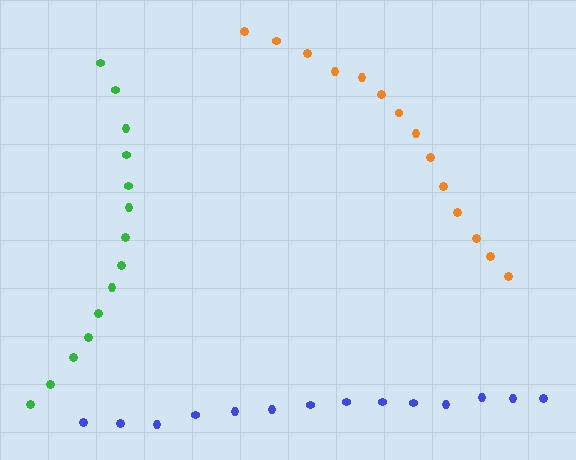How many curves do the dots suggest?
There are 3 distinct paths.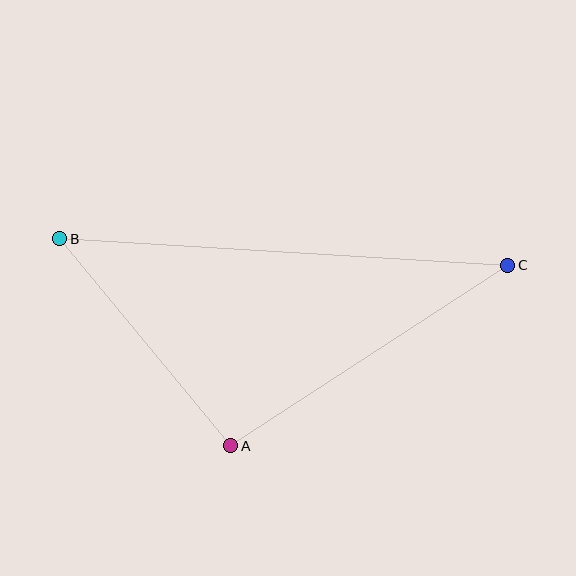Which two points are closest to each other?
Points A and B are closest to each other.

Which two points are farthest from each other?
Points B and C are farthest from each other.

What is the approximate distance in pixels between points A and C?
The distance between A and C is approximately 331 pixels.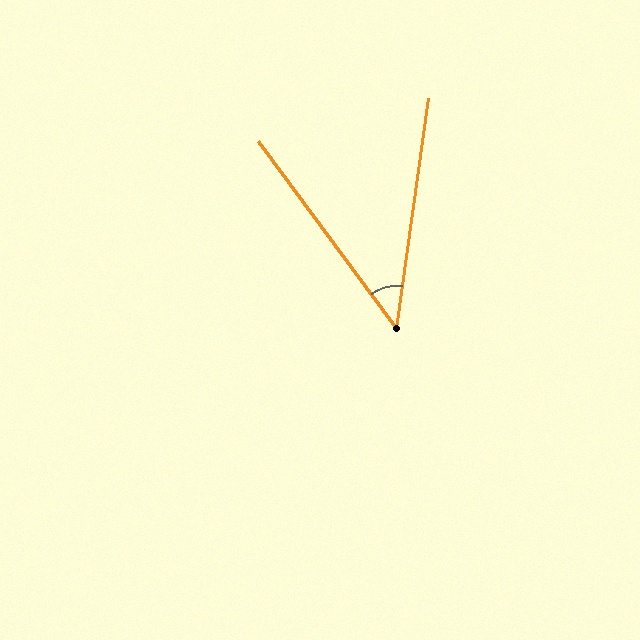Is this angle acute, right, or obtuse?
It is acute.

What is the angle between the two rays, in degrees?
Approximately 44 degrees.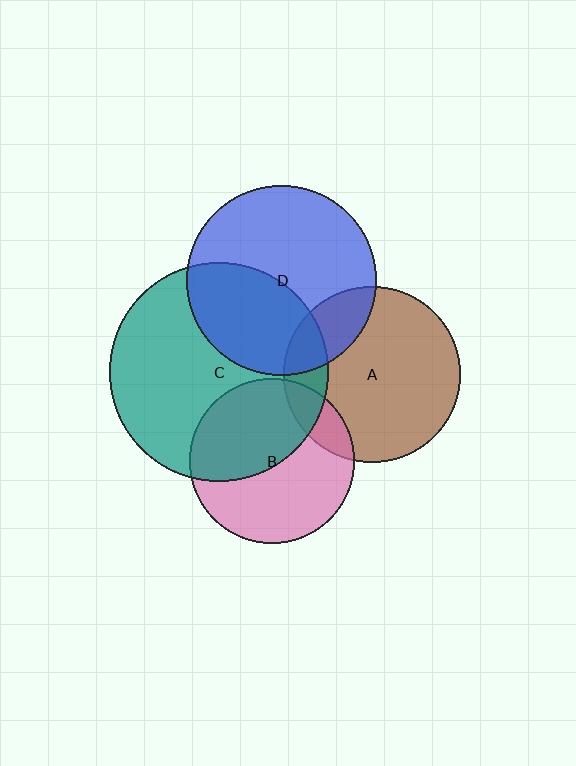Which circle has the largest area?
Circle C (teal).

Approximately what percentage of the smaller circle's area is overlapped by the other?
Approximately 45%.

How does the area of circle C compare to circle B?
Approximately 1.8 times.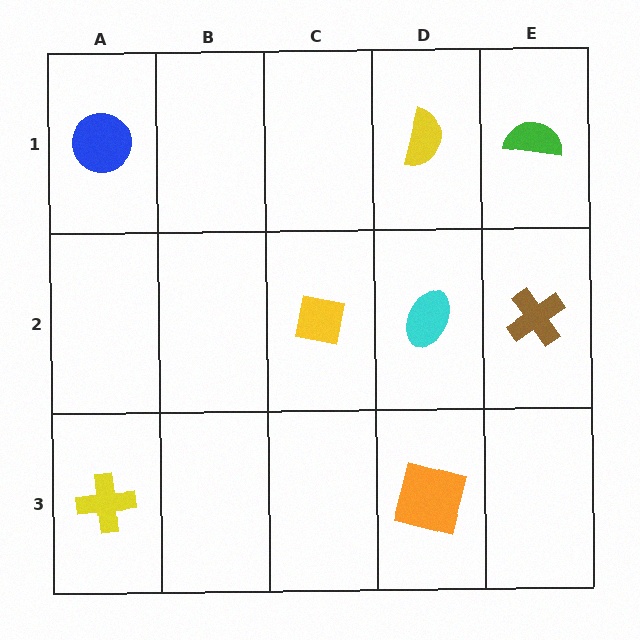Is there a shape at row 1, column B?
No, that cell is empty.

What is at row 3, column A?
A yellow cross.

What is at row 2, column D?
A cyan ellipse.